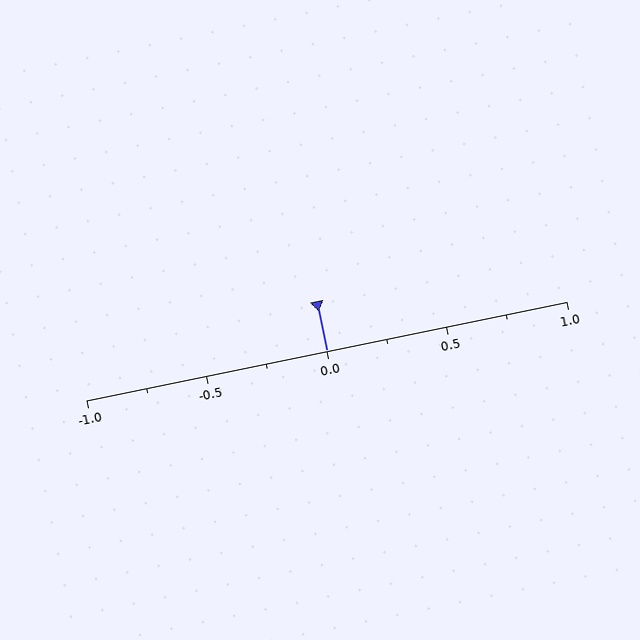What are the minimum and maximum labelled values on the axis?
The axis runs from -1.0 to 1.0.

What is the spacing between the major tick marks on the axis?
The major ticks are spaced 0.5 apart.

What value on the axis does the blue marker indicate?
The marker indicates approximately 0.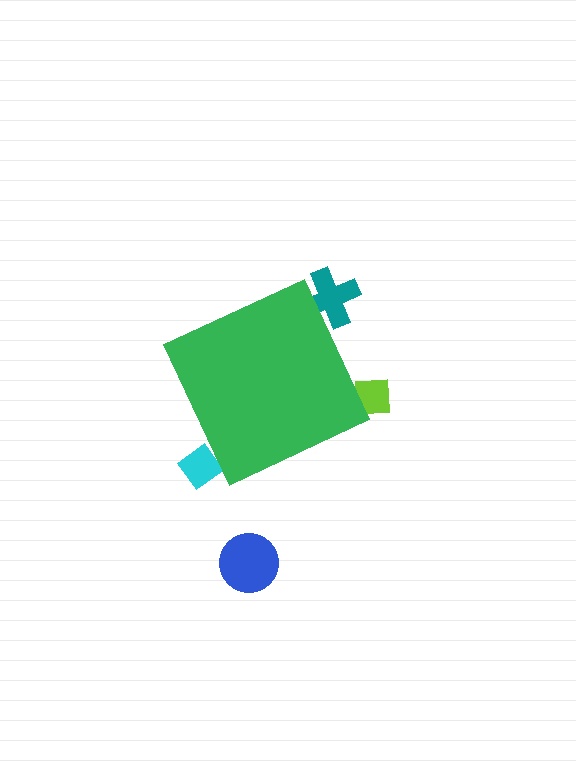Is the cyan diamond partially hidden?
Yes, the cyan diamond is partially hidden behind the green diamond.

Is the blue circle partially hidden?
No, the blue circle is fully visible.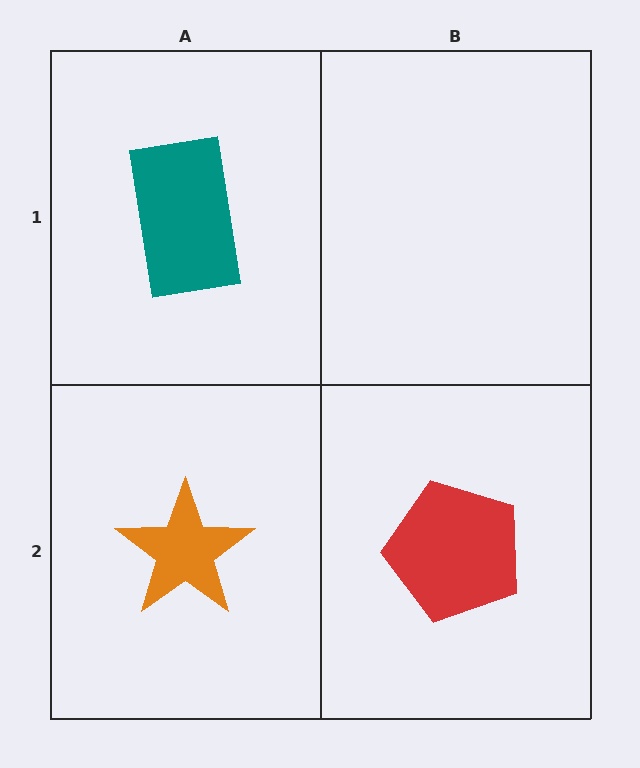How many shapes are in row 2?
2 shapes.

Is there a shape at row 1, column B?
No, that cell is empty.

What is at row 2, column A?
An orange star.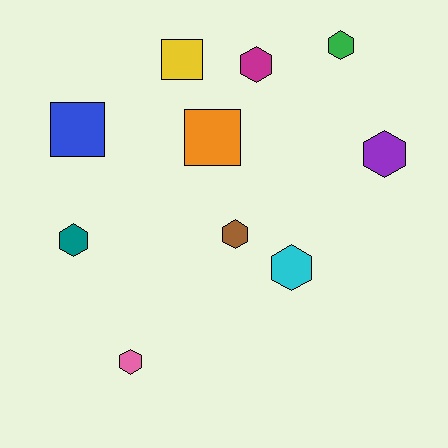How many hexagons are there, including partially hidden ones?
There are 7 hexagons.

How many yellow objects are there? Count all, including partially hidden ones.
There is 1 yellow object.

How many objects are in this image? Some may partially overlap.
There are 10 objects.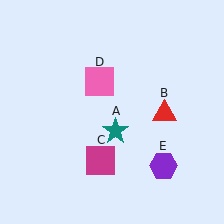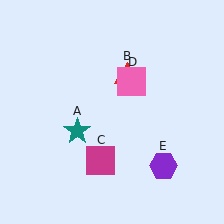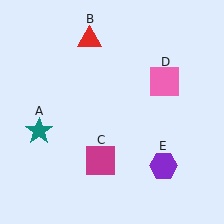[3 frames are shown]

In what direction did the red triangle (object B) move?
The red triangle (object B) moved up and to the left.